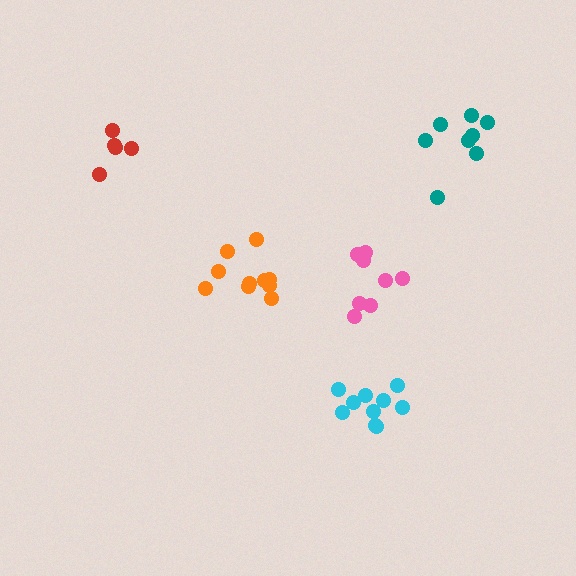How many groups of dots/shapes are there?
There are 5 groups.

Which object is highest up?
The teal cluster is topmost.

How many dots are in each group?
Group 1: 5 dots, Group 2: 8 dots, Group 3: 10 dots, Group 4: 8 dots, Group 5: 10 dots (41 total).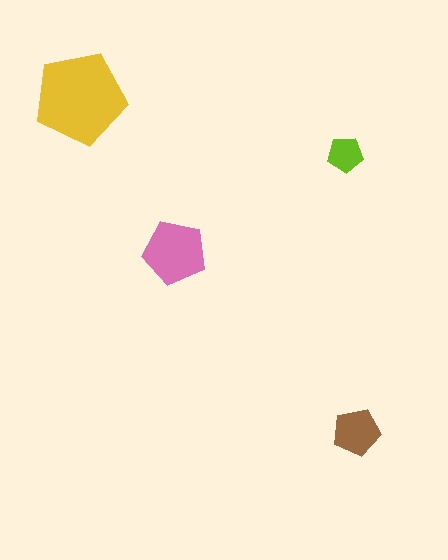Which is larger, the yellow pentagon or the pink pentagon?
The yellow one.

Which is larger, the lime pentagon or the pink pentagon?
The pink one.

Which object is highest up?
The yellow pentagon is topmost.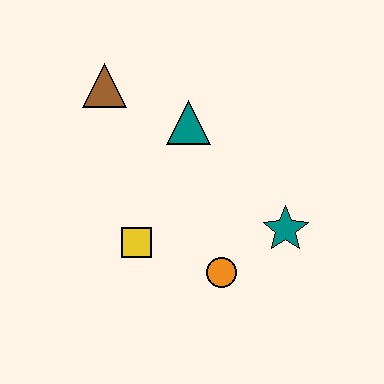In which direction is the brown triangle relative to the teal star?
The brown triangle is to the left of the teal star.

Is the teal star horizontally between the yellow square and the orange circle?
No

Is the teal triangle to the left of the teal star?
Yes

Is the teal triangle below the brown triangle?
Yes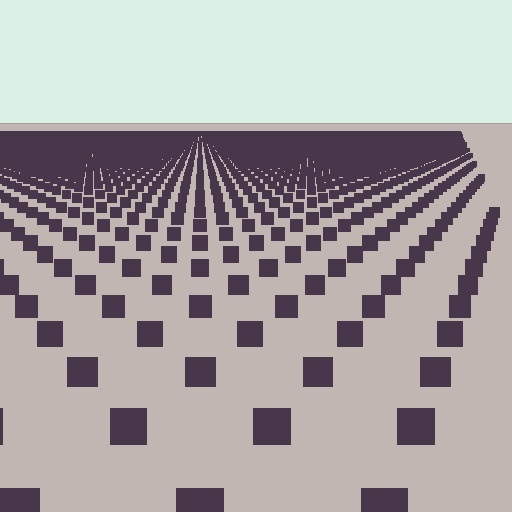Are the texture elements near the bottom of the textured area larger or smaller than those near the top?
Larger. Near the bottom, elements are closer to the viewer and appear at a bigger on-screen size.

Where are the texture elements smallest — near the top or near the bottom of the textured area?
Near the top.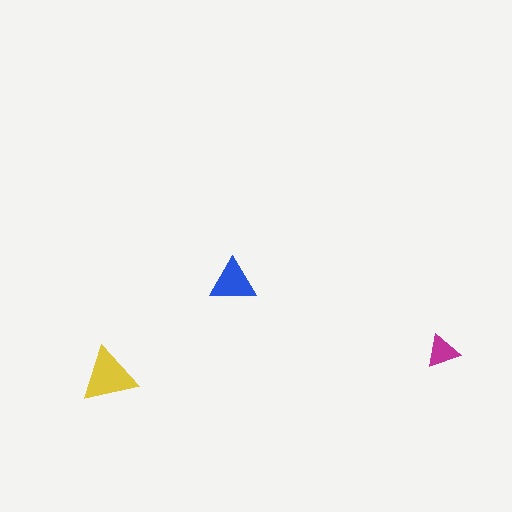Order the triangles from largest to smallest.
the yellow one, the blue one, the magenta one.